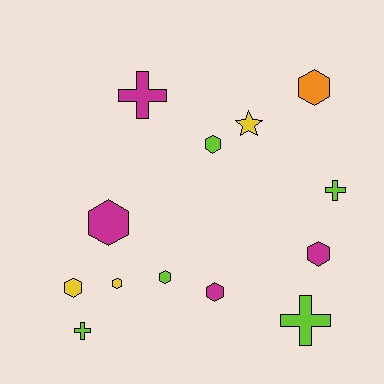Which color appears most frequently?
Lime, with 5 objects.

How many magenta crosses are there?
There is 1 magenta cross.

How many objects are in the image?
There are 13 objects.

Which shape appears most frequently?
Hexagon, with 8 objects.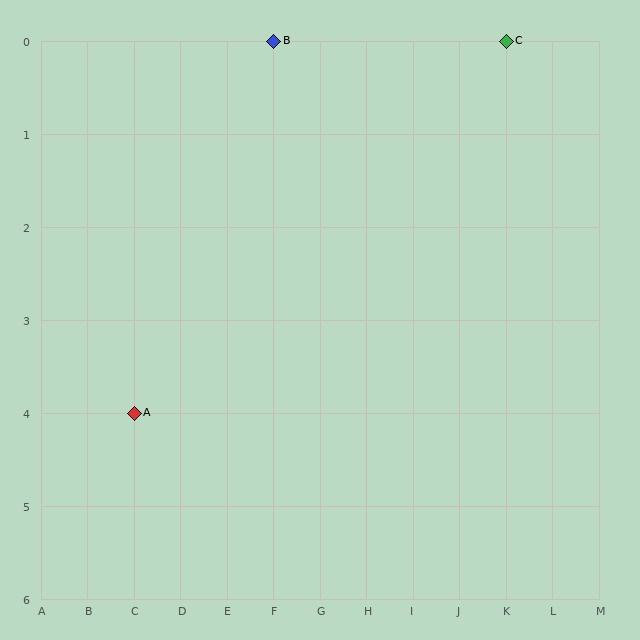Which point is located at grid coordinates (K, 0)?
Point C is at (K, 0).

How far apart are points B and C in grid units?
Points B and C are 5 columns apart.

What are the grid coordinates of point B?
Point B is at grid coordinates (F, 0).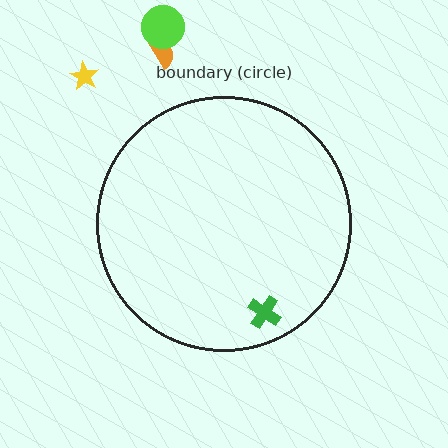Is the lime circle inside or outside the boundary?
Outside.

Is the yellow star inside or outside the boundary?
Outside.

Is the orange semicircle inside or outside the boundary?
Outside.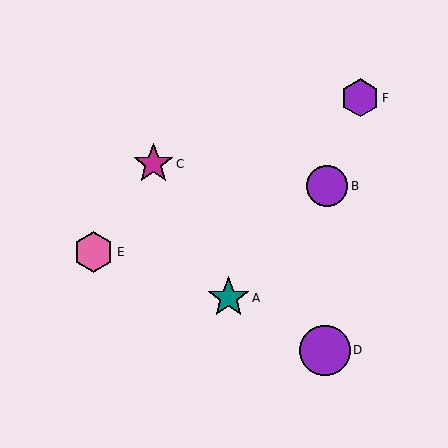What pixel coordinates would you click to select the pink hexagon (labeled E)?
Click at (94, 252) to select the pink hexagon E.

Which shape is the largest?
The purple circle (labeled D) is the largest.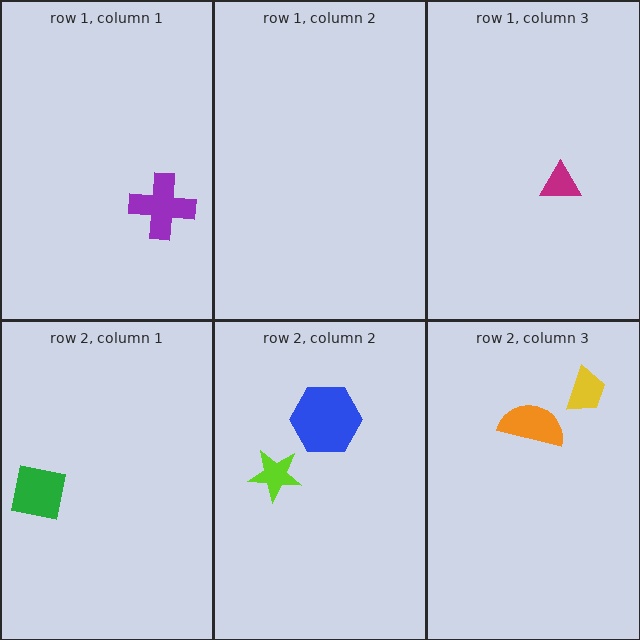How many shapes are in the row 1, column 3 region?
1.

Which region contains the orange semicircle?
The row 2, column 3 region.